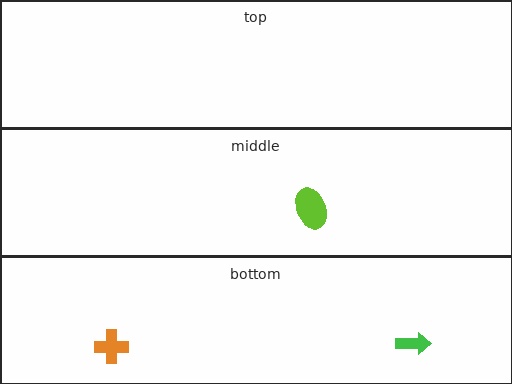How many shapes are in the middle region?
1.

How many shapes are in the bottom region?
2.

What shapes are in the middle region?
The lime ellipse.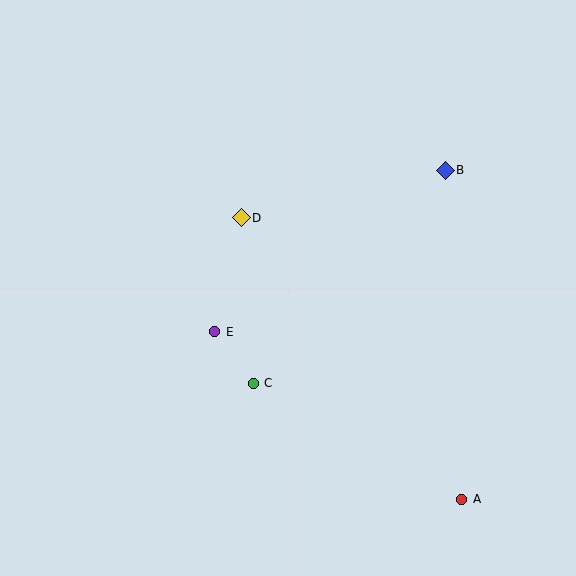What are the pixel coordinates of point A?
Point A is at (462, 499).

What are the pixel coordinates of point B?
Point B is at (445, 170).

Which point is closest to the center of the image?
Point D at (241, 218) is closest to the center.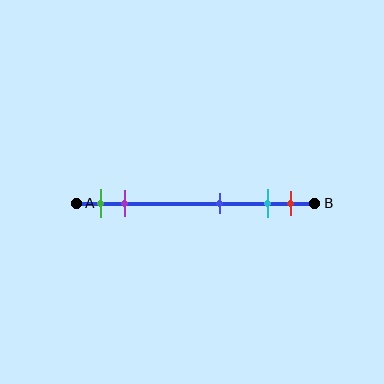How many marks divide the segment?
There are 5 marks dividing the segment.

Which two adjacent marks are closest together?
The cyan and red marks are the closest adjacent pair.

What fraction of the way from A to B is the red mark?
The red mark is approximately 90% (0.9) of the way from A to B.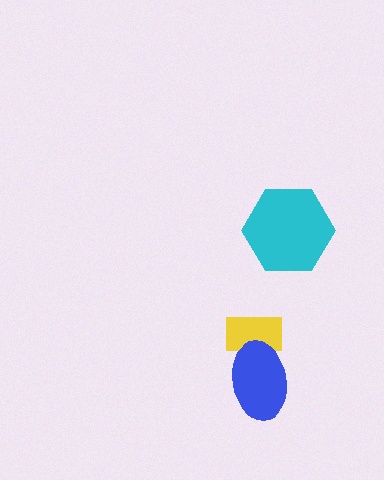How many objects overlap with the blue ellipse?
1 object overlaps with the blue ellipse.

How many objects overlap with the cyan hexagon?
0 objects overlap with the cyan hexagon.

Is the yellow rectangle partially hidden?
Yes, it is partially covered by another shape.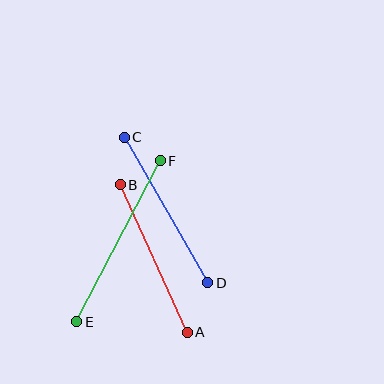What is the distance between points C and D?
The distance is approximately 168 pixels.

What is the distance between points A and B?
The distance is approximately 162 pixels.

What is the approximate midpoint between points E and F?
The midpoint is at approximately (119, 241) pixels.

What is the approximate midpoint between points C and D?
The midpoint is at approximately (166, 210) pixels.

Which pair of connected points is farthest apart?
Points E and F are farthest apart.